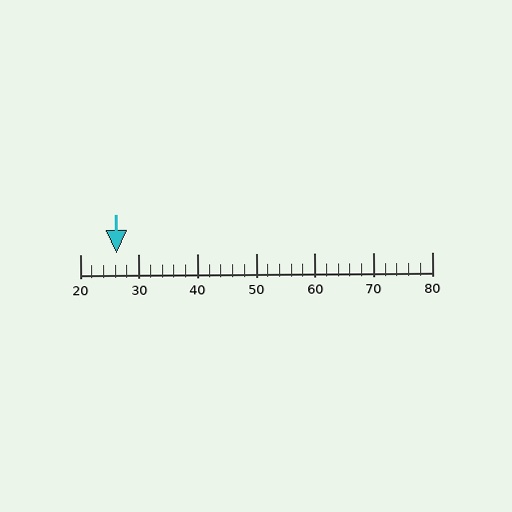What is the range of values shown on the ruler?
The ruler shows values from 20 to 80.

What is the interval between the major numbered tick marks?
The major tick marks are spaced 10 units apart.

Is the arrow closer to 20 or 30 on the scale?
The arrow is closer to 30.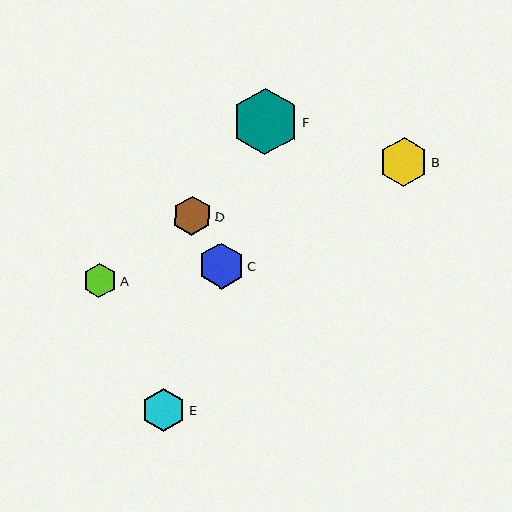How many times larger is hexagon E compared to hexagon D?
Hexagon E is approximately 1.1 times the size of hexagon D.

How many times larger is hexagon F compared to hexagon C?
Hexagon F is approximately 1.4 times the size of hexagon C.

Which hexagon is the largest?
Hexagon F is the largest with a size of approximately 67 pixels.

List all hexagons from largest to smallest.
From largest to smallest: F, B, C, E, D, A.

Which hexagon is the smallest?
Hexagon A is the smallest with a size of approximately 34 pixels.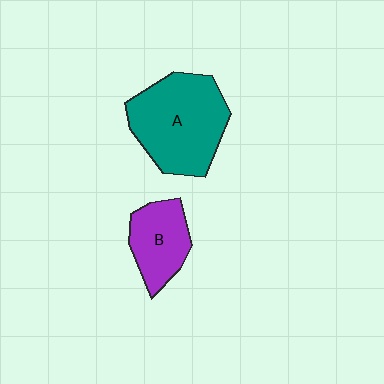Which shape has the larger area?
Shape A (teal).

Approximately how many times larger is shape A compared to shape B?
Approximately 1.8 times.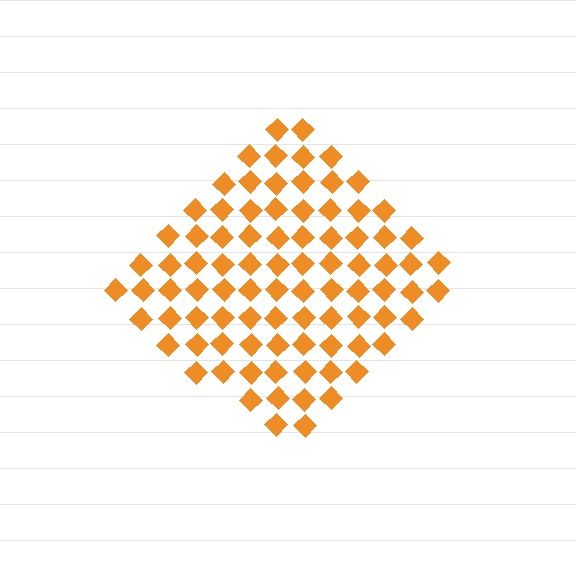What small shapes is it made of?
It is made of small diamonds.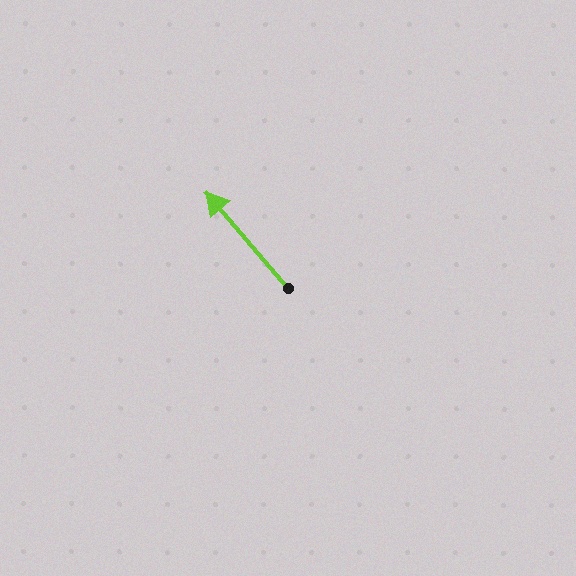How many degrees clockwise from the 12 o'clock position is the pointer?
Approximately 320 degrees.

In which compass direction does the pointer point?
Northwest.